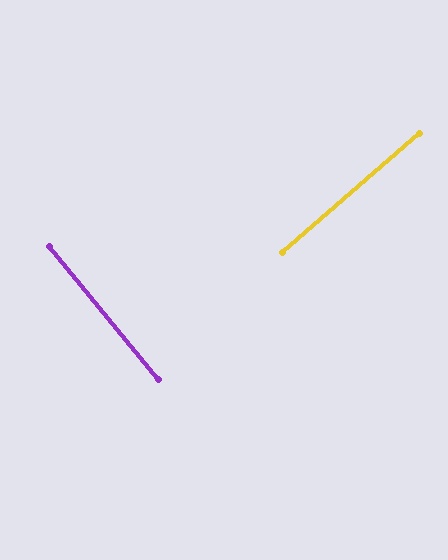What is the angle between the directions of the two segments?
Approximately 88 degrees.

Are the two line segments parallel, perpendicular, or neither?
Perpendicular — they meet at approximately 88°.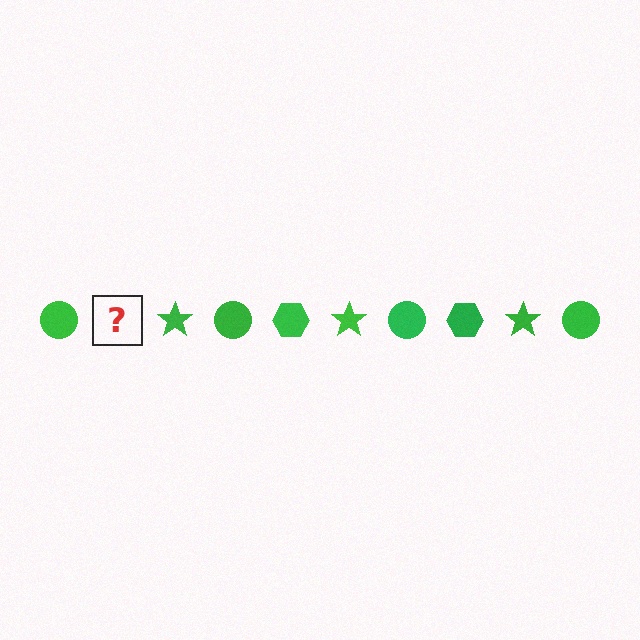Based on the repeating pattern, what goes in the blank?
The blank should be a green hexagon.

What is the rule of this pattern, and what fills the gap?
The rule is that the pattern cycles through circle, hexagon, star shapes in green. The gap should be filled with a green hexagon.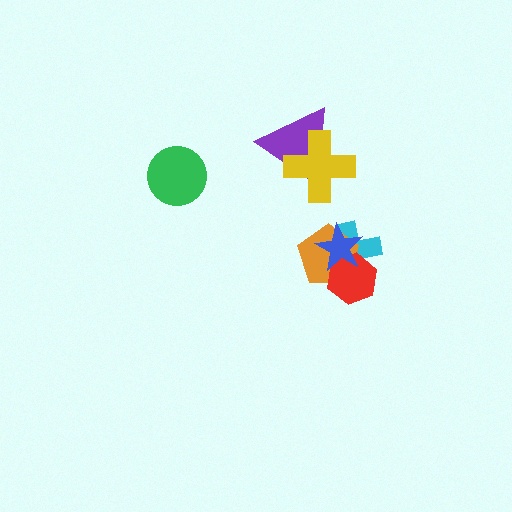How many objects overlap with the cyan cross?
3 objects overlap with the cyan cross.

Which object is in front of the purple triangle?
The yellow cross is in front of the purple triangle.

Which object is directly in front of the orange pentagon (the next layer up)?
The red hexagon is directly in front of the orange pentagon.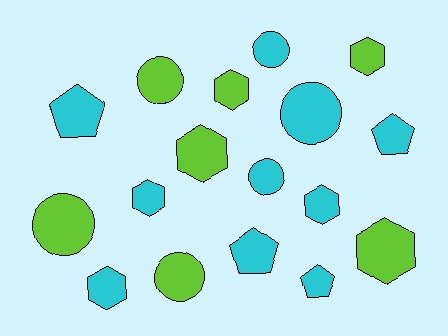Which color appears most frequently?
Cyan, with 10 objects.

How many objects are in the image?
There are 17 objects.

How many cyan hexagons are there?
There are 3 cyan hexagons.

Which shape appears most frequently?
Hexagon, with 7 objects.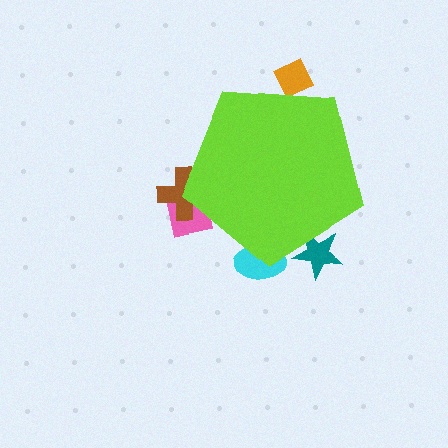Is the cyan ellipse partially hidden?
Yes, the cyan ellipse is partially hidden behind the lime pentagon.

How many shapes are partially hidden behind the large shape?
5 shapes are partially hidden.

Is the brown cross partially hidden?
Yes, the brown cross is partially hidden behind the lime pentagon.